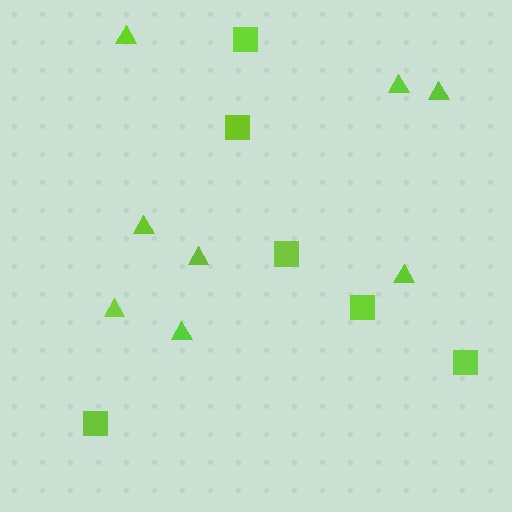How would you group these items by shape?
There are 2 groups: one group of triangles (8) and one group of squares (6).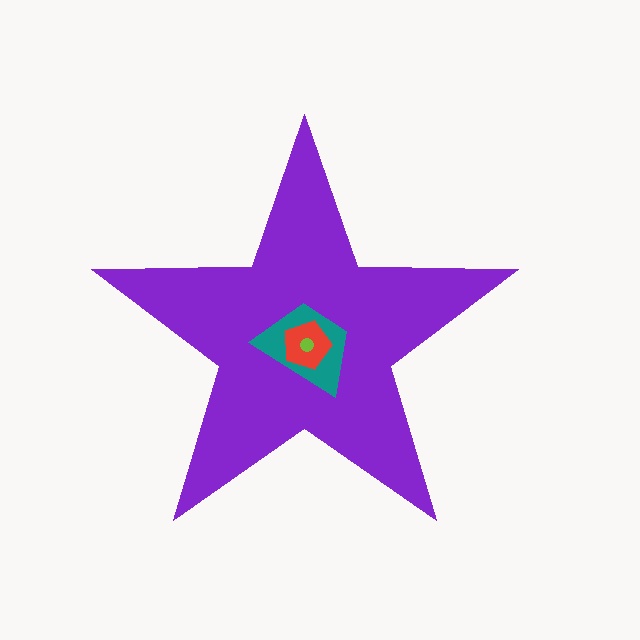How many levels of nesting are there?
4.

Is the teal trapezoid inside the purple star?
Yes.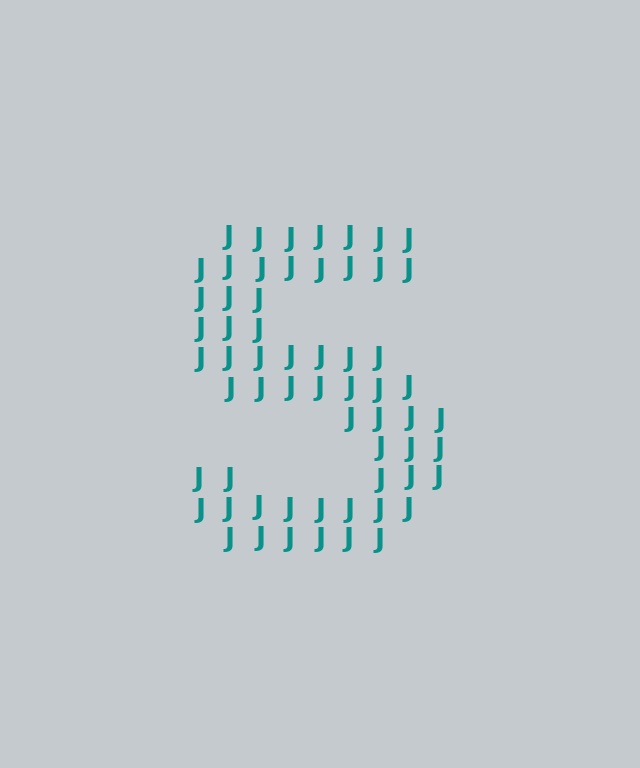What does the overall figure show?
The overall figure shows the letter S.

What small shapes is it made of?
It is made of small letter J's.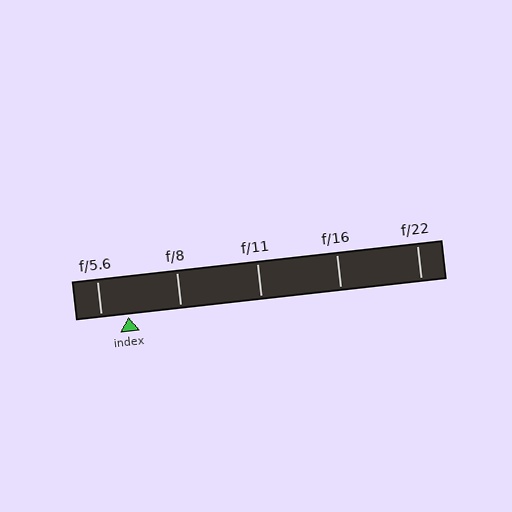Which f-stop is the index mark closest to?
The index mark is closest to f/5.6.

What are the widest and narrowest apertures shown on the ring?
The widest aperture shown is f/5.6 and the narrowest is f/22.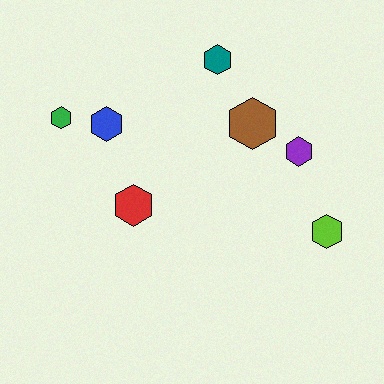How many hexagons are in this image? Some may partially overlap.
There are 7 hexagons.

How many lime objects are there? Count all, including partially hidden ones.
There is 1 lime object.